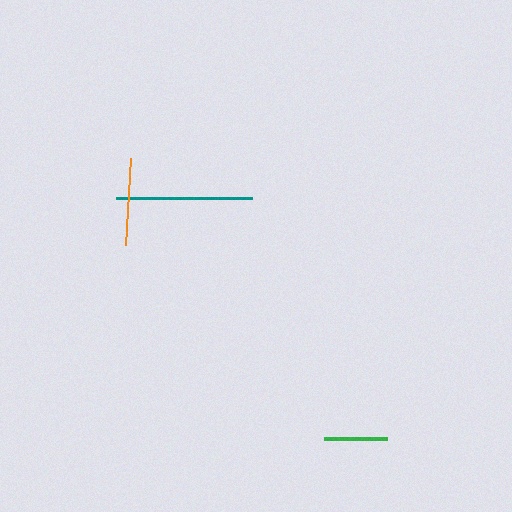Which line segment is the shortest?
The green line is the shortest at approximately 63 pixels.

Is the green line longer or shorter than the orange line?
The orange line is longer than the green line.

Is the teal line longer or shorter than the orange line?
The teal line is longer than the orange line.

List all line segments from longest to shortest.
From longest to shortest: teal, orange, green.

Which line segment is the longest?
The teal line is the longest at approximately 136 pixels.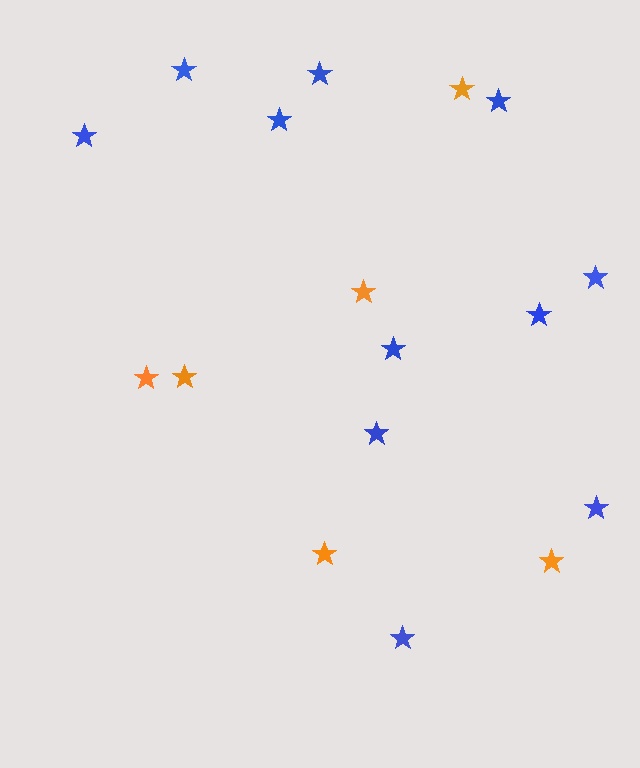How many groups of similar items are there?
There are 2 groups: one group of blue stars (11) and one group of orange stars (6).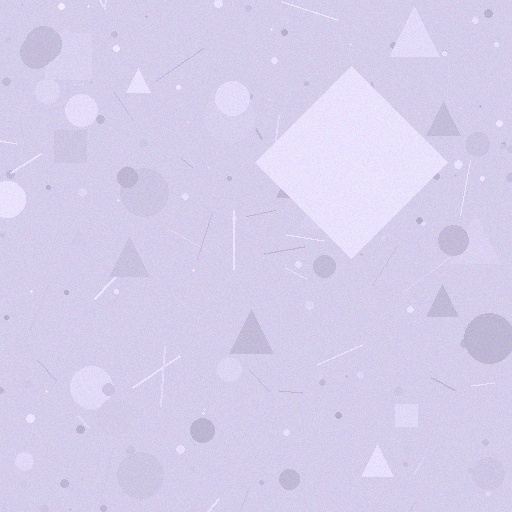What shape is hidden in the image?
A diamond is hidden in the image.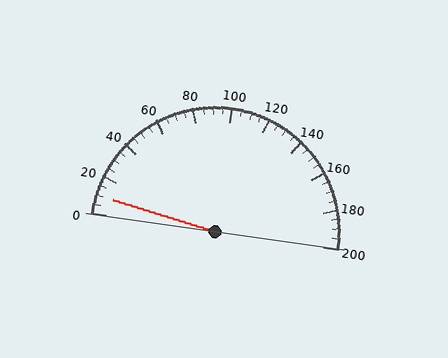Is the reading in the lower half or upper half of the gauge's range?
The reading is in the lower half of the range (0 to 200).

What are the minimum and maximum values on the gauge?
The gauge ranges from 0 to 200.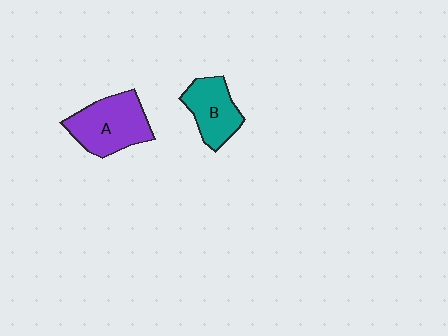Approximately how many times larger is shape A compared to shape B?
Approximately 1.4 times.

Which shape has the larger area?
Shape A (purple).